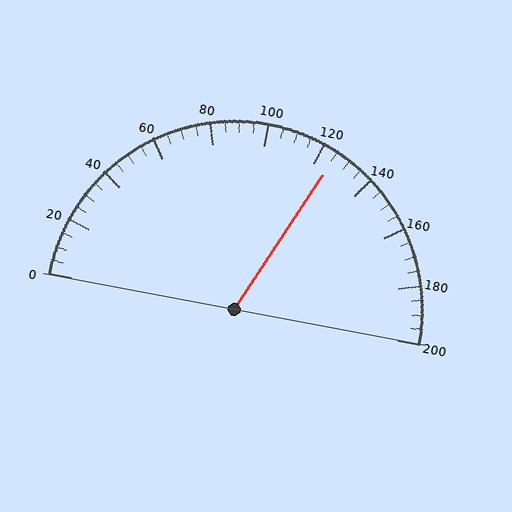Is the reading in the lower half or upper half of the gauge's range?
The reading is in the upper half of the range (0 to 200).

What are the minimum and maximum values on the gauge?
The gauge ranges from 0 to 200.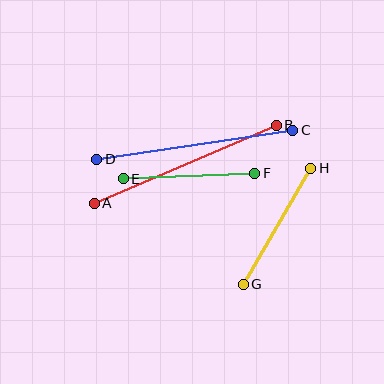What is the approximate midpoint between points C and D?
The midpoint is at approximately (195, 145) pixels.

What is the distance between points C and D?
The distance is approximately 198 pixels.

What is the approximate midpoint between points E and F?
The midpoint is at approximately (189, 176) pixels.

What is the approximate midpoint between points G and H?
The midpoint is at approximately (277, 226) pixels.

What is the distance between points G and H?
The distance is approximately 134 pixels.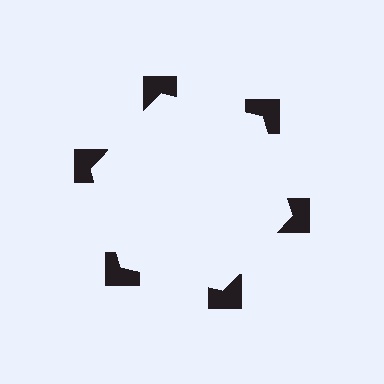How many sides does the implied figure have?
6 sides.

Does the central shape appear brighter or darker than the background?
It typically appears slightly brighter than the background, even though no actual brightness change is drawn.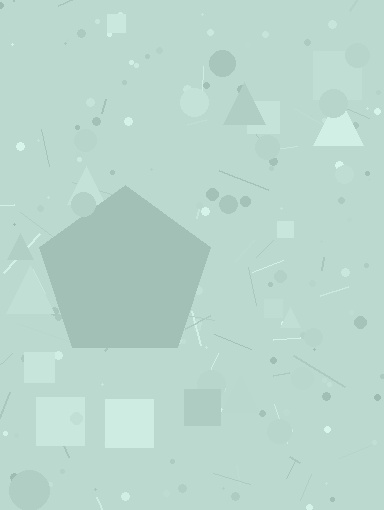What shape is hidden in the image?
A pentagon is hidden in the image.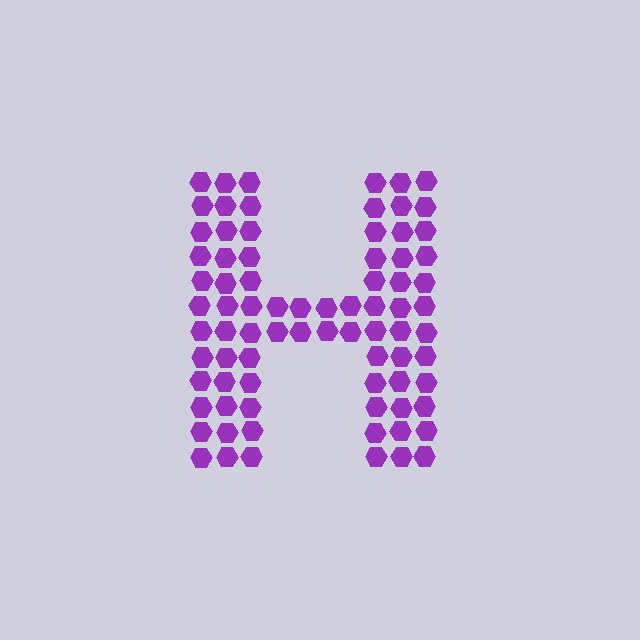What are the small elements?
The small elements are hexagons.